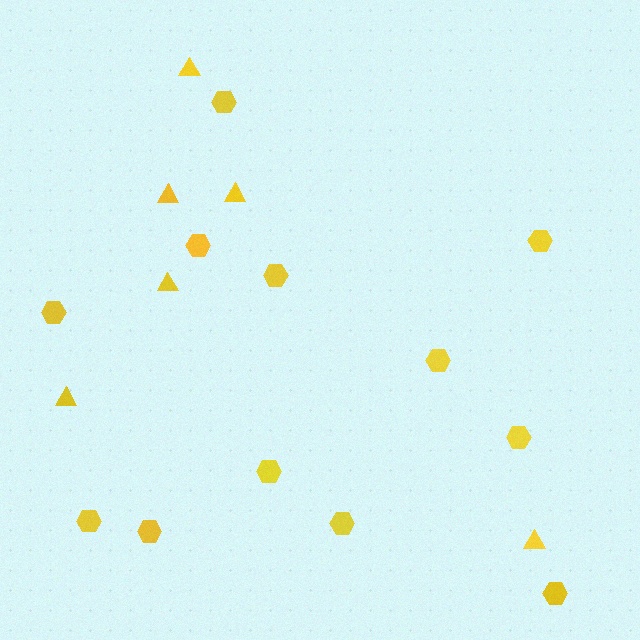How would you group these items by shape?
There are 2 groups: one group of hexagons (12) and one group of triangles (6).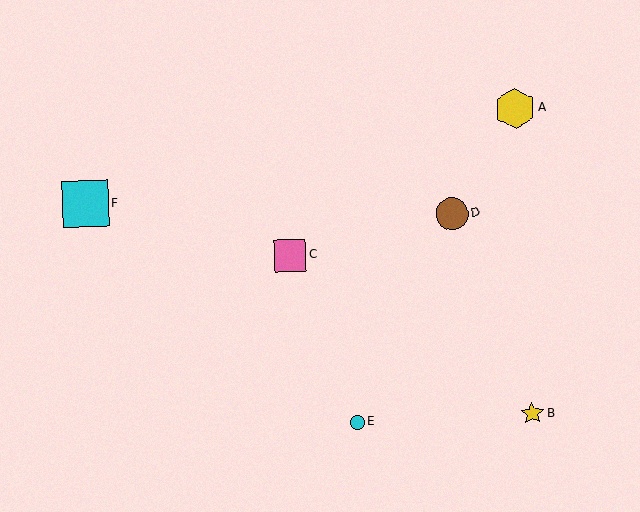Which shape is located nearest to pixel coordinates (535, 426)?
The yellow star (labeled B) at (532, 413) is nearest to that location.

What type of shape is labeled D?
Shape D is a brown circle.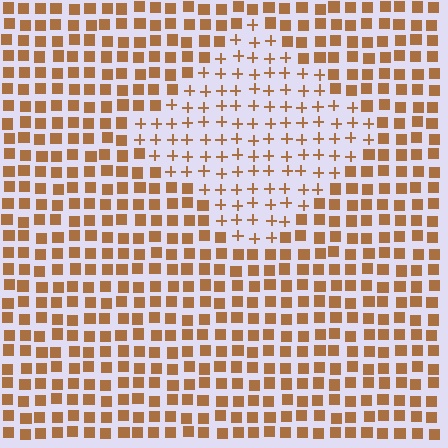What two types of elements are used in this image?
The image uses plus signs inside the diamond region and squares outside it.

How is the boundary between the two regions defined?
The boundary is defined by a change in element shape: plus signs inside vs. squares outside. All elements share the same color and spacing.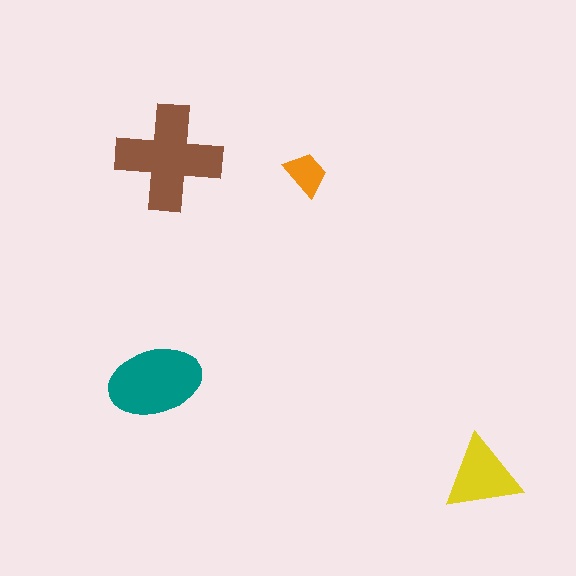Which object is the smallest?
The orange trapezoid.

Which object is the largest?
The brown cross.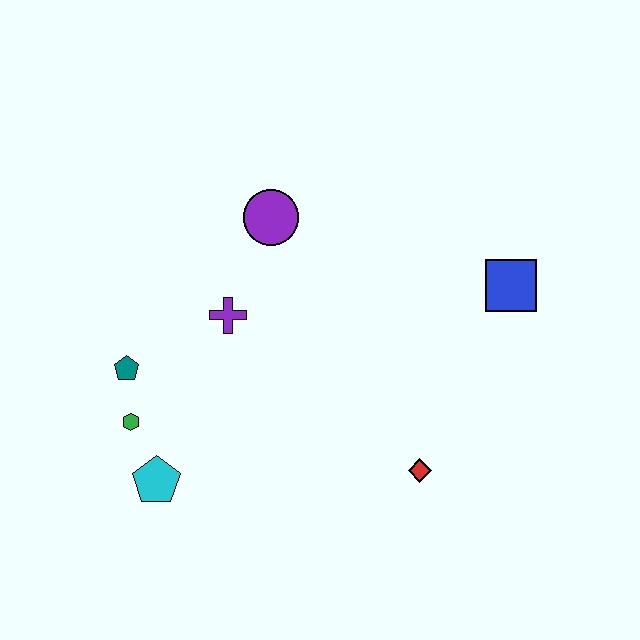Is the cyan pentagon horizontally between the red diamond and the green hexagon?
Yes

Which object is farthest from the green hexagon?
The blue square is farthest from the green hexagon.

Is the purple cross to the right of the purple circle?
No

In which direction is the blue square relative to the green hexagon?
The blue square is to the right of the green hexagon.